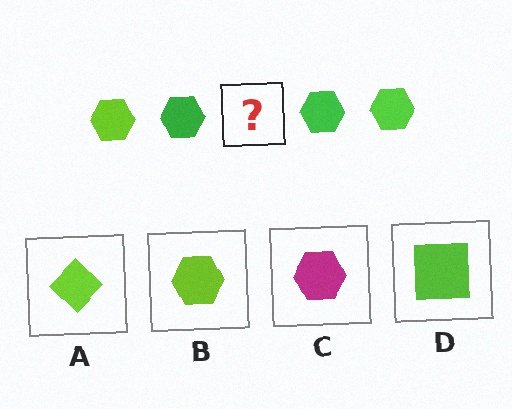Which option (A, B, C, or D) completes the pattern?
B.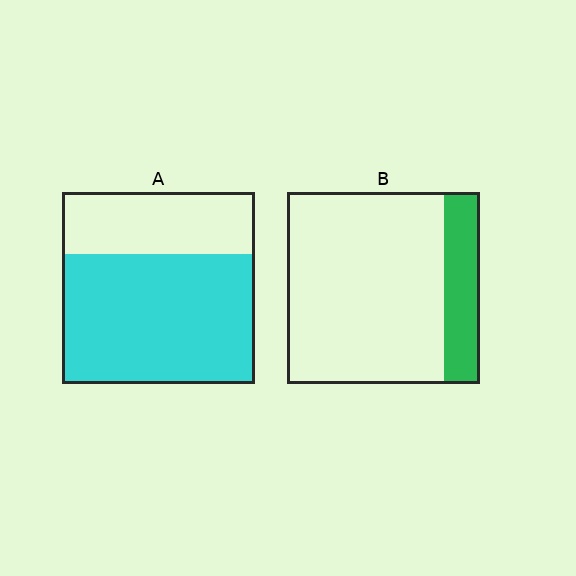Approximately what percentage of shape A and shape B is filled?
A is approximately 70% and B is approximately 20%.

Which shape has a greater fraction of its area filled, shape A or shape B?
Shape A.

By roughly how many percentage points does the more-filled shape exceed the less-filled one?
By roughly 50 percentage points (A over B).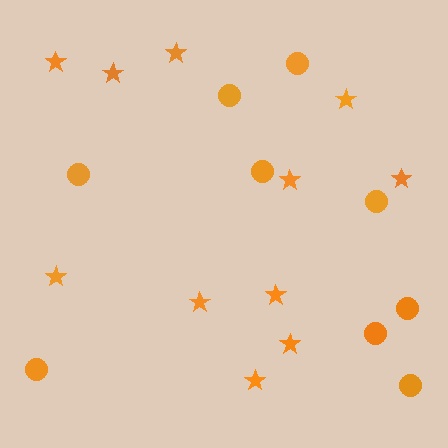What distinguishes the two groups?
There are 2 groups: one group of stars (11) and one group of circles (9).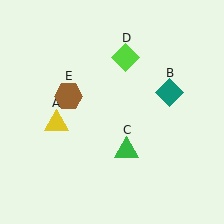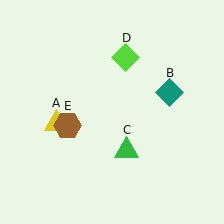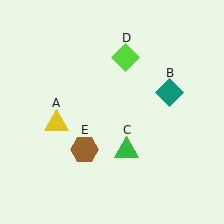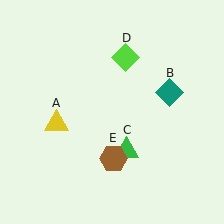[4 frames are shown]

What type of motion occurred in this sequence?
The brown hexagon (object E) rotated counterclockwise around the center of the scene.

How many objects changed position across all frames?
1 object changed position: brown hexagon (object E).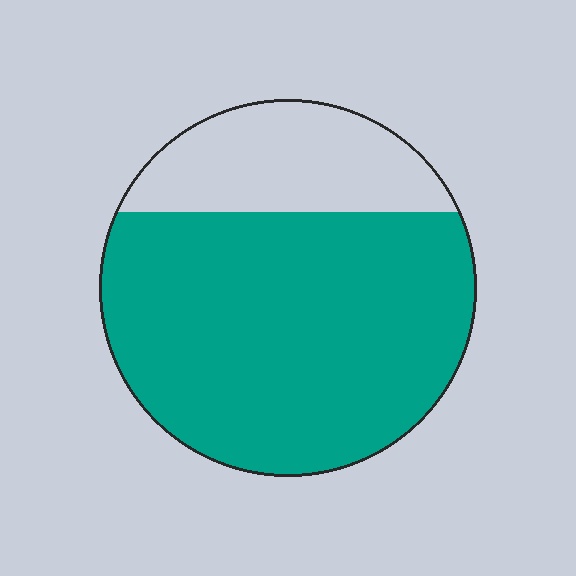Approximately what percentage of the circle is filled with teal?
Approximately 75%.